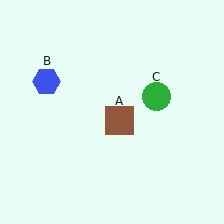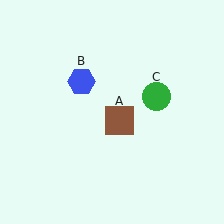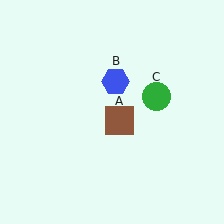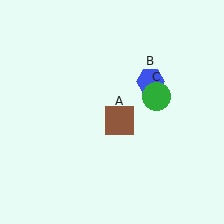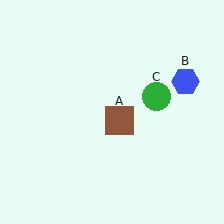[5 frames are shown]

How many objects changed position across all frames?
1 object changed position: blue hexagon (object B).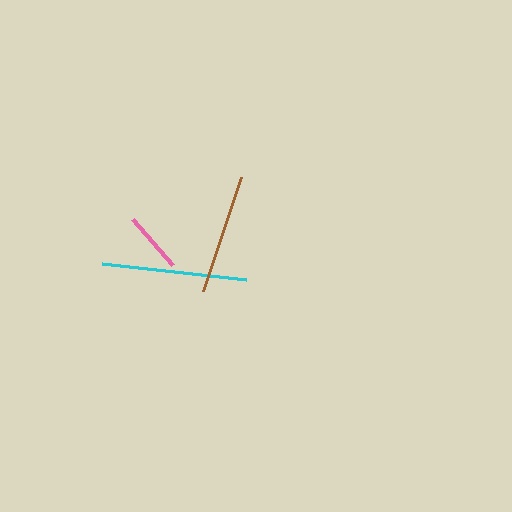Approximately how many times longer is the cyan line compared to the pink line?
The cyan line is approximately 2.4 times the length of the pink line.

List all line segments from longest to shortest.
From longest to shortest: cyan, brown, pink.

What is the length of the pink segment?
The pink segment is approximately 61 pixels long.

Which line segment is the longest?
The cyan line is the longest at approximately 144 pixels.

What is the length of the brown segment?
The brown segment is approximately 121 pixels long.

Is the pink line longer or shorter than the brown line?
The brown line is longer than the pink line.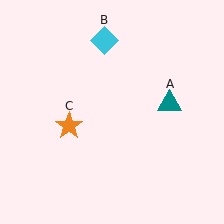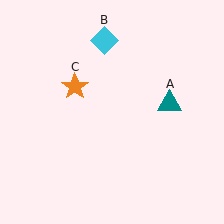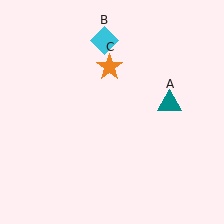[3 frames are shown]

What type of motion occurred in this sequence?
The orange star (object C) rotated clockwise around the center of the scene.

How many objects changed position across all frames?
1 object changed position: orange star (object C).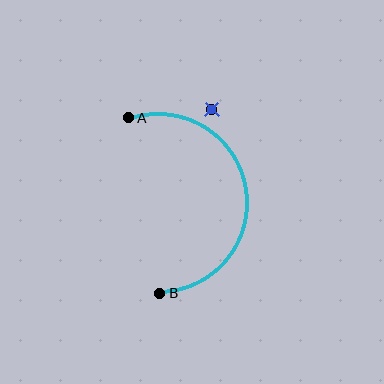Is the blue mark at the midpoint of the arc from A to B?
No — the blue mark does not lie on the arc at all. It sits slightly outside the curve.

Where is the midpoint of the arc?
The arc midpoint is the point on the curve farthest from the straight line joining A and B. It sits to the right of that line.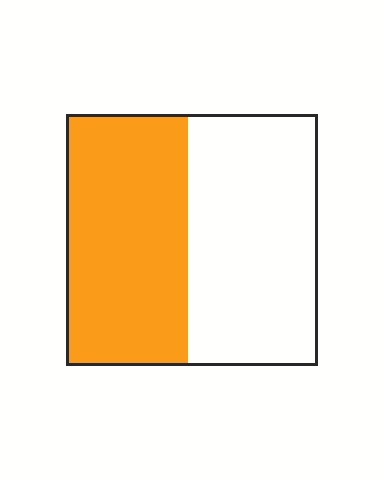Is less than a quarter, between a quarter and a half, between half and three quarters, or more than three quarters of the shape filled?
Between a quarter and a half.